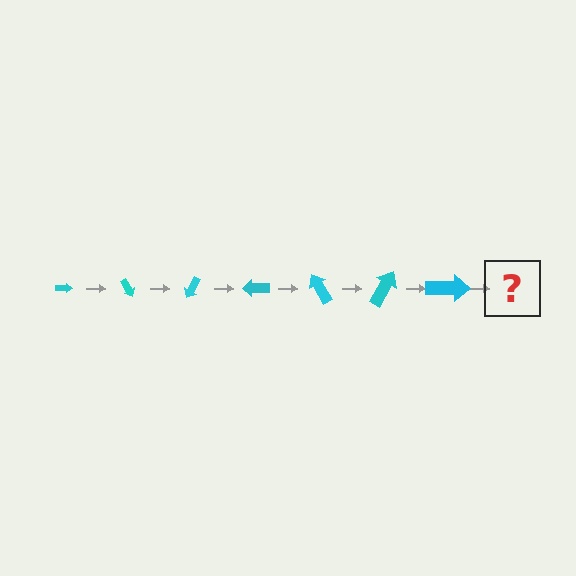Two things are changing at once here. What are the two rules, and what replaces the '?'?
The two rules are that the arrow grows larger each step and it rotates 60 degrees each step. The '?' should be an arrow, larger than the previous one and rotated 420 degrees from the start.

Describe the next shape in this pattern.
It should be an arrow, larger than the previous one and rotated 420 degrees from the start.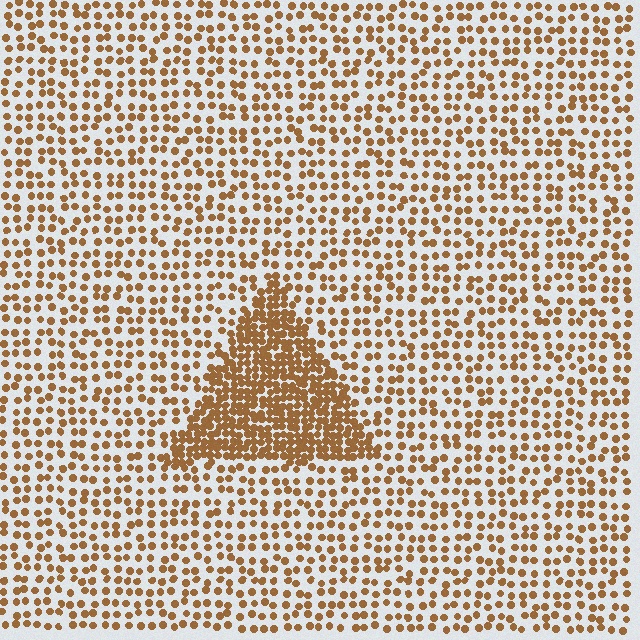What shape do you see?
I see a triangle.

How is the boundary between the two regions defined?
The boundary is defined by a change in element density (approximately 2.5x ratio). All elements are the same color, size, and shape.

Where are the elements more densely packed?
The elements are more densely packed inside the triangle boundary.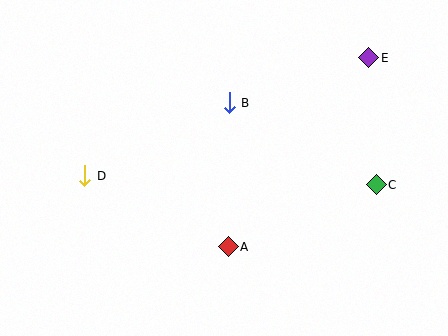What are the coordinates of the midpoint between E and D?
The midpoint between E and D is at (227, 117).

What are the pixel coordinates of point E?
Point E is at (369, 58).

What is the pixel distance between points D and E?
The distance between D and E is 307 pixels.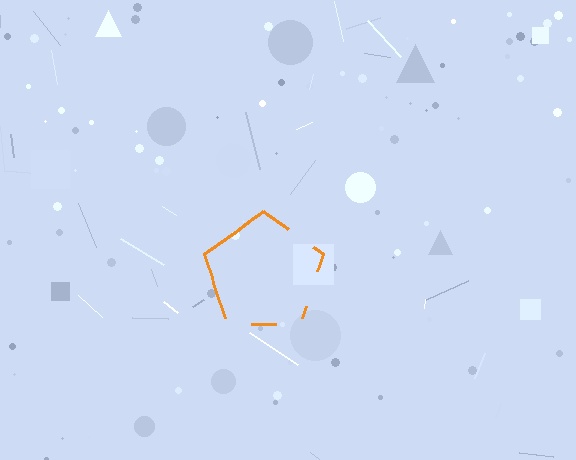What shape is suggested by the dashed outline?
The dashed outline suggests a pentagon.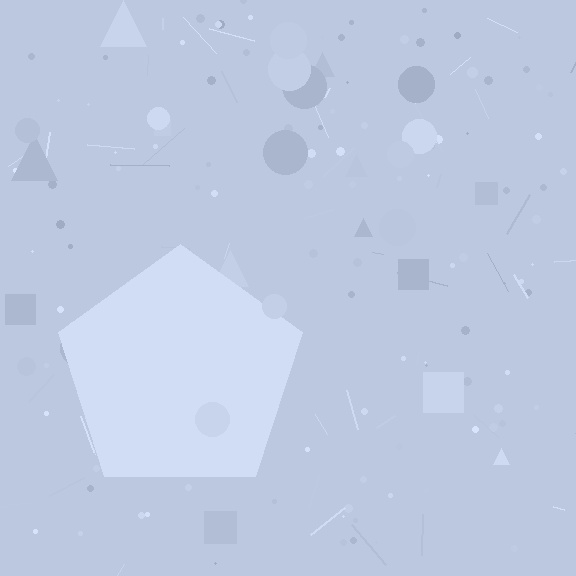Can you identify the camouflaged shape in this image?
The camouflaged shape is a pentagon.